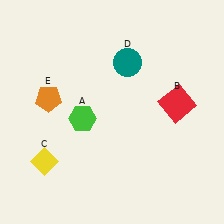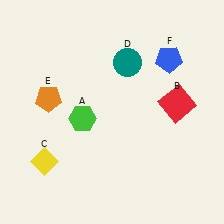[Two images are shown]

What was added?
A blue pentagon (F) was added in Image 2.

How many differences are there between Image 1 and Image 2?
There is 1 difference between the two images.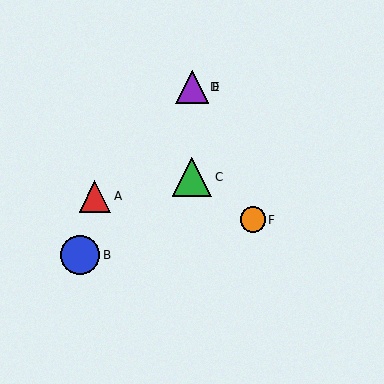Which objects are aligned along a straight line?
Objects D, E, F are aligned along a straight line.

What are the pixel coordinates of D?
Object D is at (192, 87).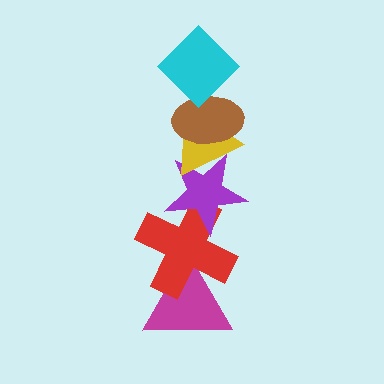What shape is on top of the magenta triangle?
The red cross is on top of the magenta triangle.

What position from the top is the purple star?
The purple star is 4th from the top.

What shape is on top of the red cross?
The purple star is on top of the red cross.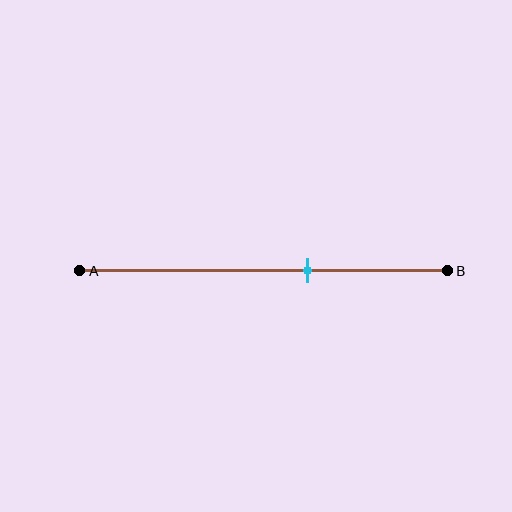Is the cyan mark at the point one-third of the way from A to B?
No, the mark is at about 60% from A, not at the 33% one-third point.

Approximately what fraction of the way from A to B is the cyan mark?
The cyan mark is approximately 60% of the way from A to B.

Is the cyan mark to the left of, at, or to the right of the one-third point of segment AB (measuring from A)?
The cyan mark is to the right of the one-third point of segment AB.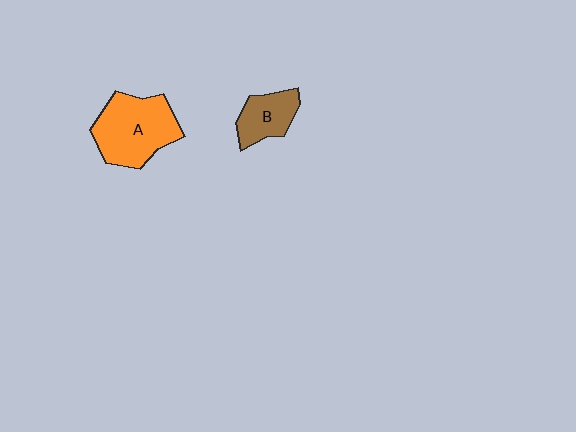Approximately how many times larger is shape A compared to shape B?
Approximately 1.9 times.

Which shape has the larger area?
Shape A (orange).